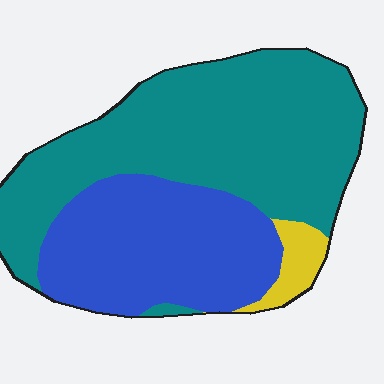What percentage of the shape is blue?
Blue takes up between a third and a half of the shape.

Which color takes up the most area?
Teal, at roughly 60%.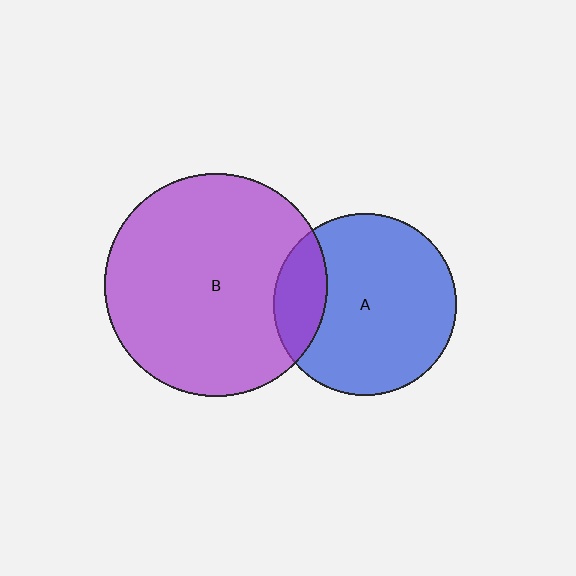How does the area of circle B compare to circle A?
Approximately 1.5 times.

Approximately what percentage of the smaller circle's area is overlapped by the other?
Approximately 20%.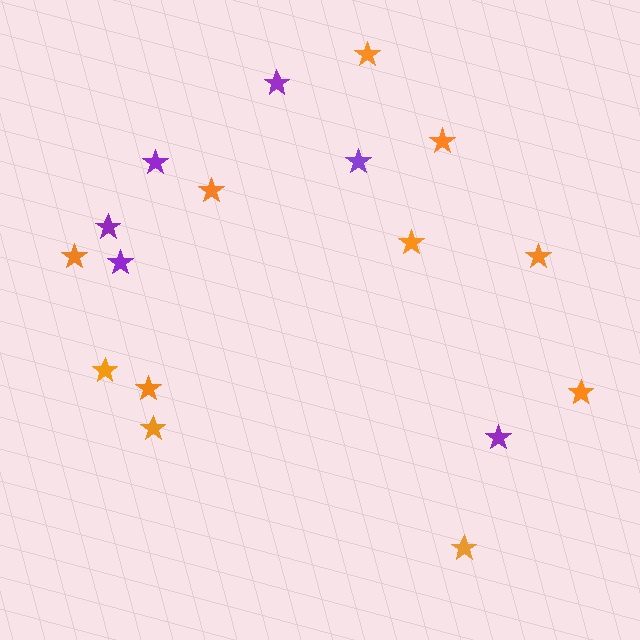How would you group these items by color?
There are 2 groups: one group of purple stars (6) and one group of orange stars (11).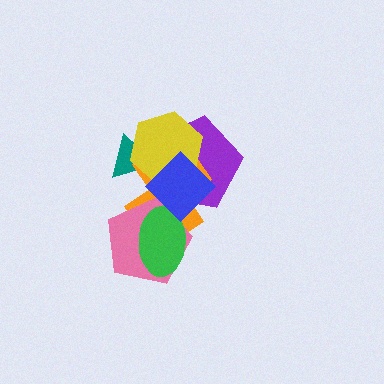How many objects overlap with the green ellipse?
3 objects overlap with the green ellipse.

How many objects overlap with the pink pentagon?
3 objects overlap with the pink pentagon.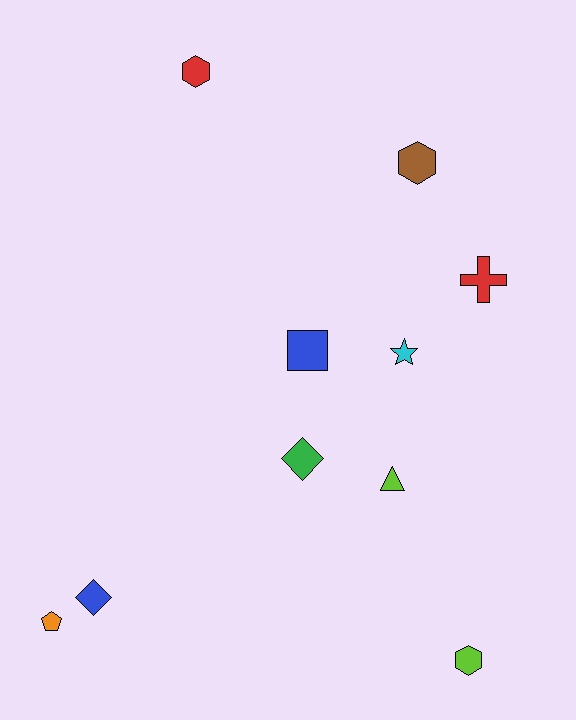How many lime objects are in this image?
There are 2 lime objects.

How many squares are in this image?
There is 1 square.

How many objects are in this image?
There are 10 objects.